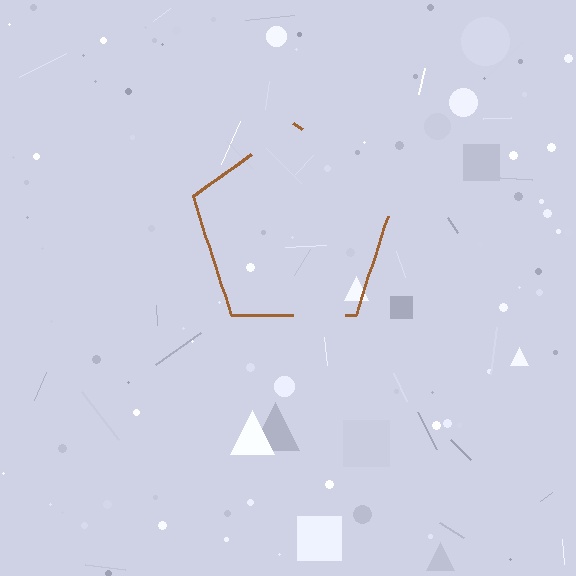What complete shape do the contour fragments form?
The contour fragments form a pentagon.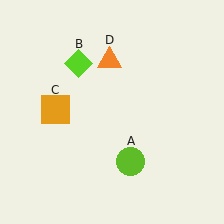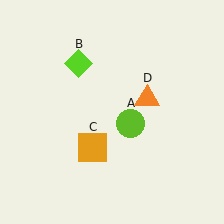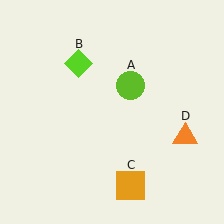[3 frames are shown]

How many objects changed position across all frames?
3 objects changed position: lime circle (object A), orange square (object C), orange triangle (object D).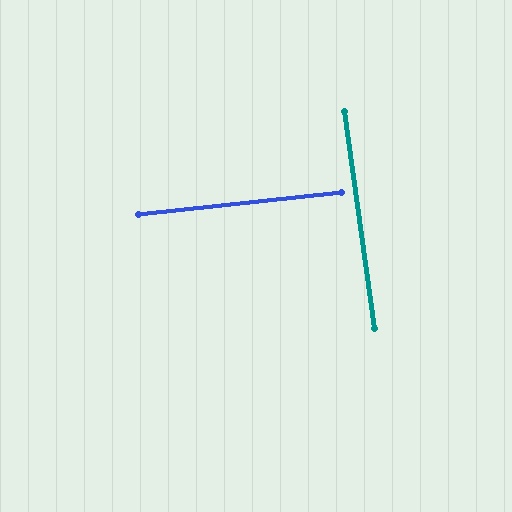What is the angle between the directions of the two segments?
Approximately 88 degrees.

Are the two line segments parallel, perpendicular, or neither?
Perpendicular — they meet at approximately 88°.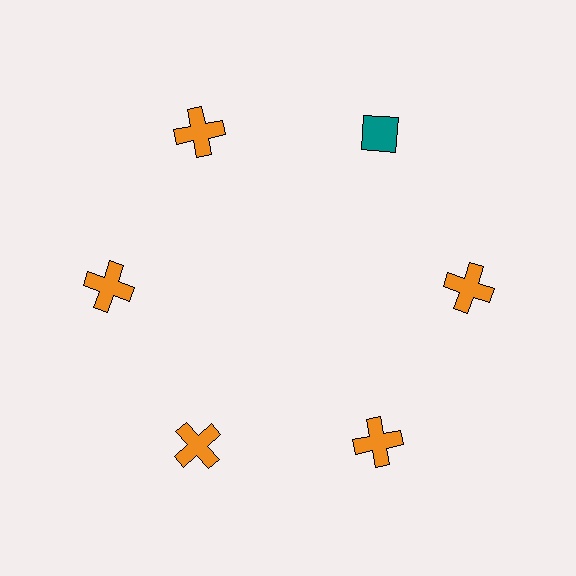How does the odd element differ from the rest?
It differs in both color (teal instead of orange) and shape (diamond instead of cross).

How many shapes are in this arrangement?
There are 6 shapes arranged in a ring pattern.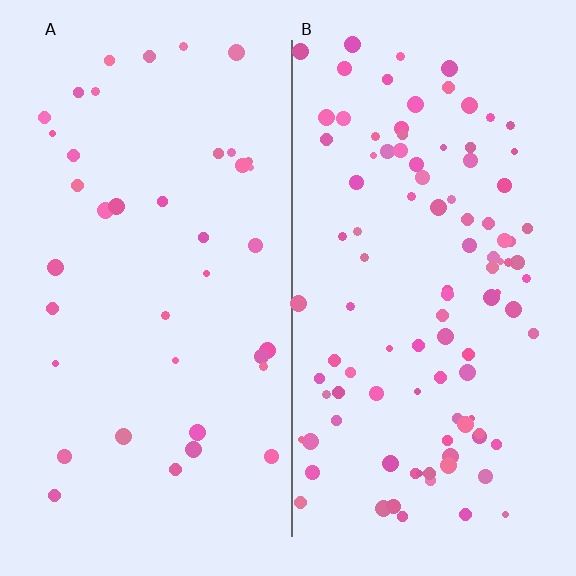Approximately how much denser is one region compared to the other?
Approximately 2.7× — region B over region A.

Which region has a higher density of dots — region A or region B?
B (the right).